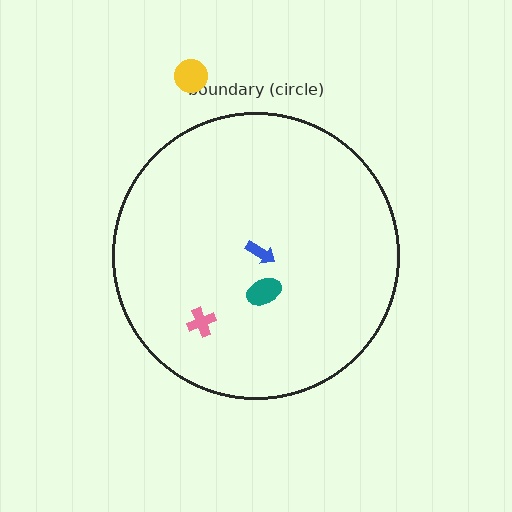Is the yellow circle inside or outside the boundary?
Outside.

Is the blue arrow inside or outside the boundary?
Inside.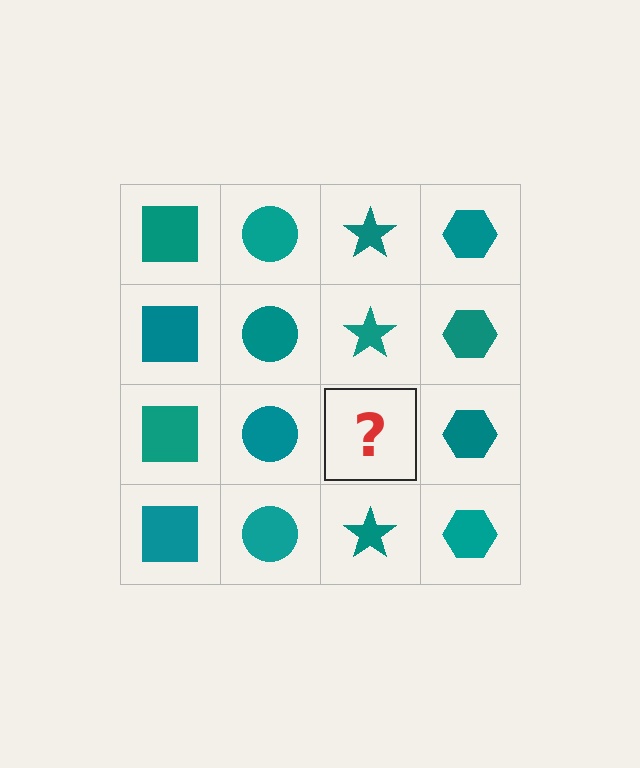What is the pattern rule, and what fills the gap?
The rule is that each column has a consistent shape. The gap should be filled with a teal star.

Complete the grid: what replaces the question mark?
The question mark should be replaced with a teal star.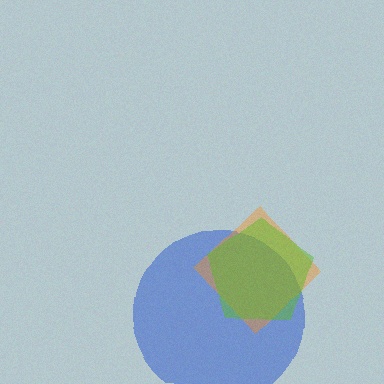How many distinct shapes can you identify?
There are 3 distinct shapes: a blue circle, an orange diamond, a lime pentagon.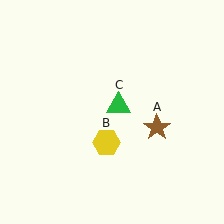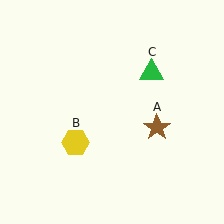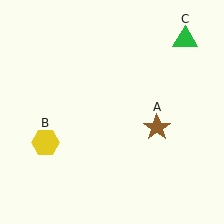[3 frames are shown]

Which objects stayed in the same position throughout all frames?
Brown star (object A) remained stationary.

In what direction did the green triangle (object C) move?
The green triangle (object C) moved up and to the right.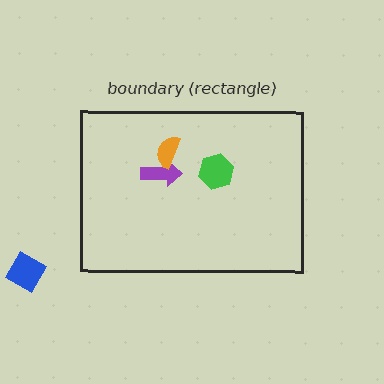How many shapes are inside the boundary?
3 inside, 1 outside.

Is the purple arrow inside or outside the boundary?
Inside.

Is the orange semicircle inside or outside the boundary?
Inside.